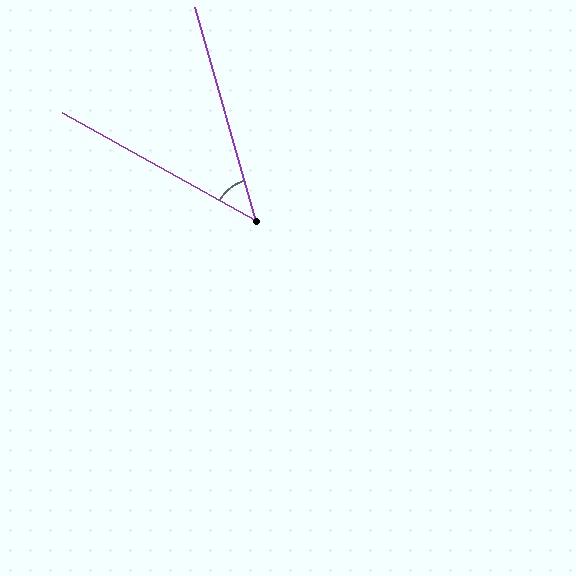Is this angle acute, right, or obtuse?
It is acute.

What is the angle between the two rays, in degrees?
Approximately 45 degrees.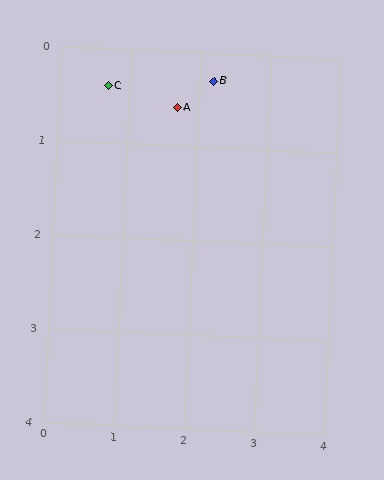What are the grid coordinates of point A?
Point A is at approximately (1.7, 0.6).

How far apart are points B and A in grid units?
Points B and A are about 0.6 grid units apart.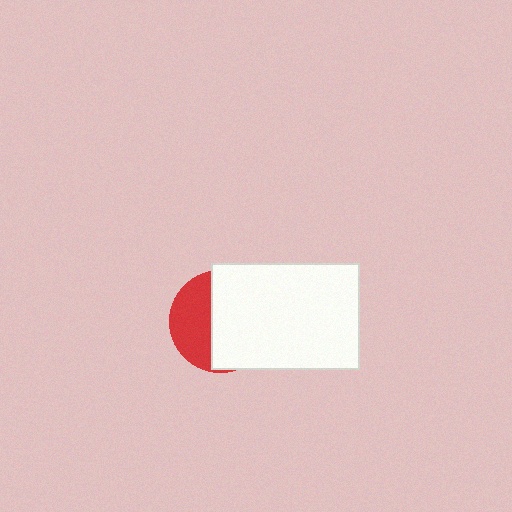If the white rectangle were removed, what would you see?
You would see the complete red circle.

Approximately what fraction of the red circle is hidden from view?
Roughly 60% of the red circle is hidden behind the white rectangle.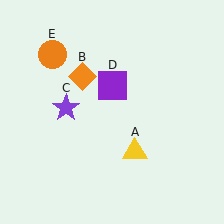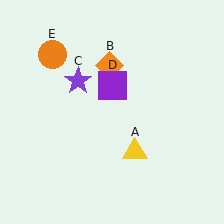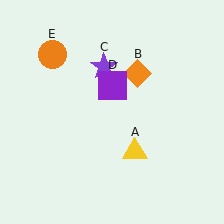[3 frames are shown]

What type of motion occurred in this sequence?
The orange diamond (object B), purple star (object C) rotated clockwise around the center of the scene.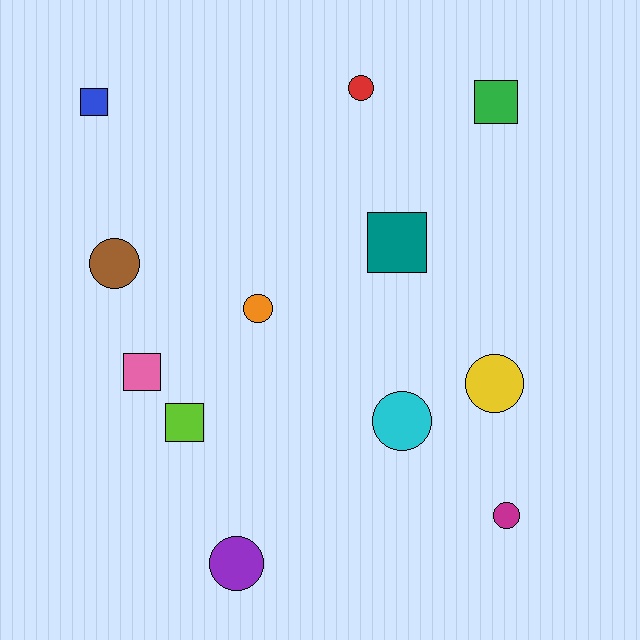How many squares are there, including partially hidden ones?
There are 5 squares.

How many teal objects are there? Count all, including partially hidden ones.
There is 1 teal object.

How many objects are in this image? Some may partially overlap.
There are 12 objects.